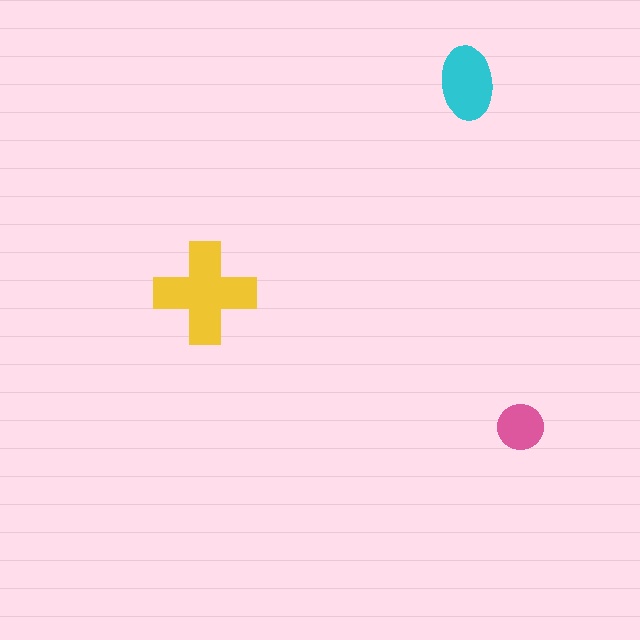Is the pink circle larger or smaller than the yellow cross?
Smaller.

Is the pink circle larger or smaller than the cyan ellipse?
Smaller.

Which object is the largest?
The yellow cross.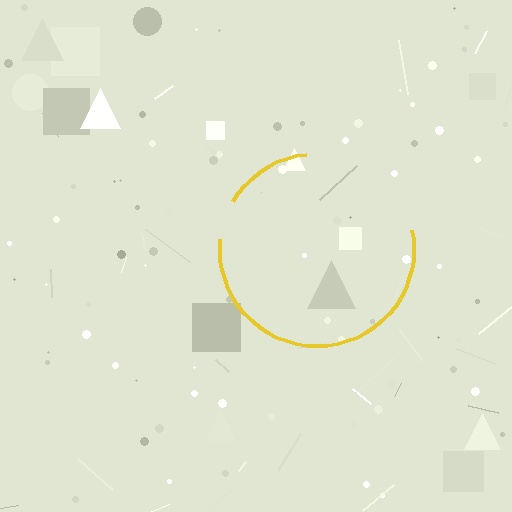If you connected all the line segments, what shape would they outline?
They would outline a circle.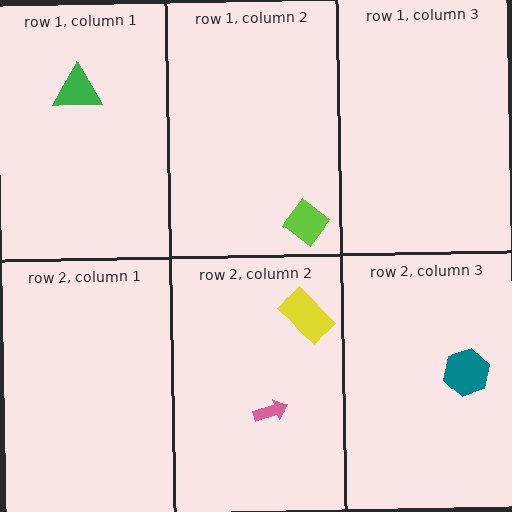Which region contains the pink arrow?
The row 2, column 2 region.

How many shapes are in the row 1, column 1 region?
1.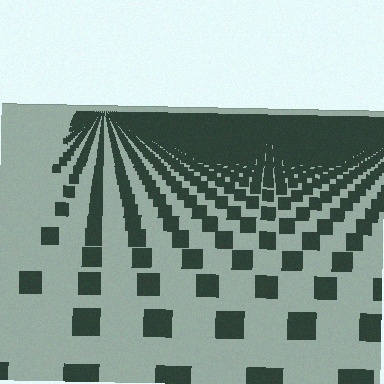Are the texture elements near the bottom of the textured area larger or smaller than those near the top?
Larger. Near the bottom, elements are closer to the viewer and appear at a bigger on-screen size.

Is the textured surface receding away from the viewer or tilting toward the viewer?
The surface is receding away from the viewer. Texture elements get smaller and denser toward the top.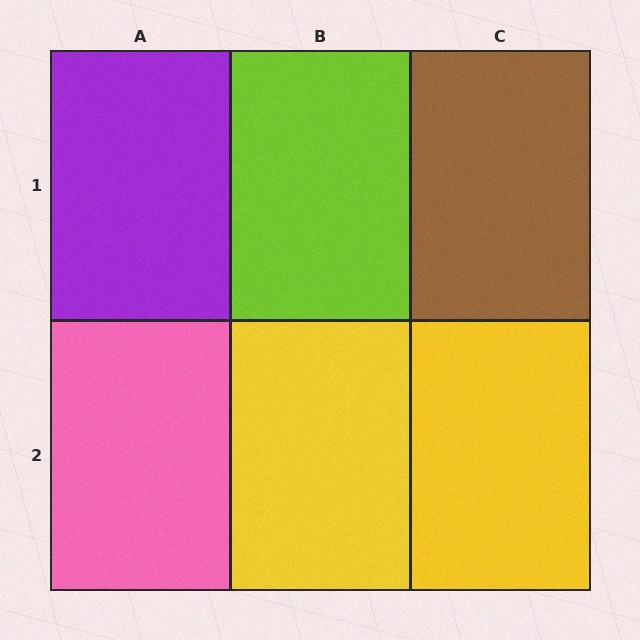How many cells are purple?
1 cell is purple.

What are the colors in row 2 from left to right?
Pink, yellow, yellow.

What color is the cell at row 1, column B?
Lime.